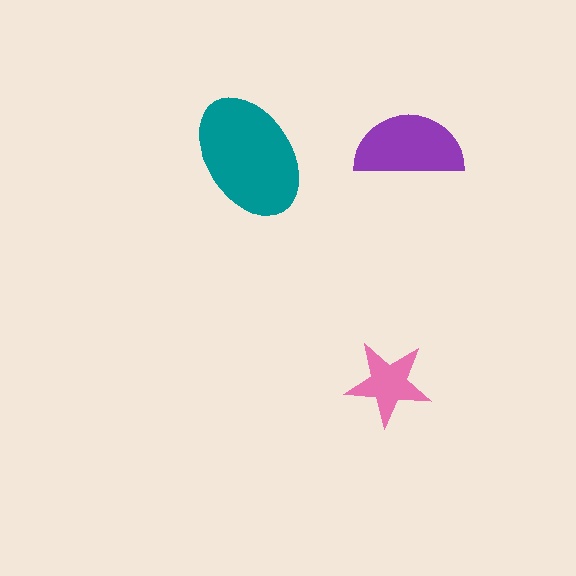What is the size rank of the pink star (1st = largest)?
3rd.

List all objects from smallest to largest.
The pink star, the purple semicircle, the teal ellipse.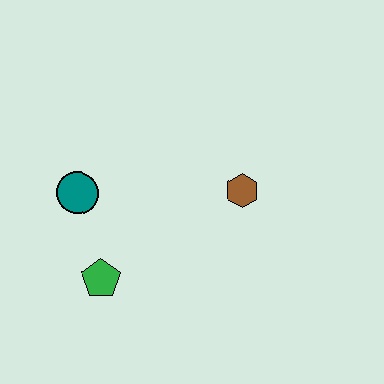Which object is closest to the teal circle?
The green pentagon is closest to the teal circle.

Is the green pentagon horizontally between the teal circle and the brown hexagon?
Yes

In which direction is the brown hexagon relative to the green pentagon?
The brown hexagon is to the right of the green pentagon.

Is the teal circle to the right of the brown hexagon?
No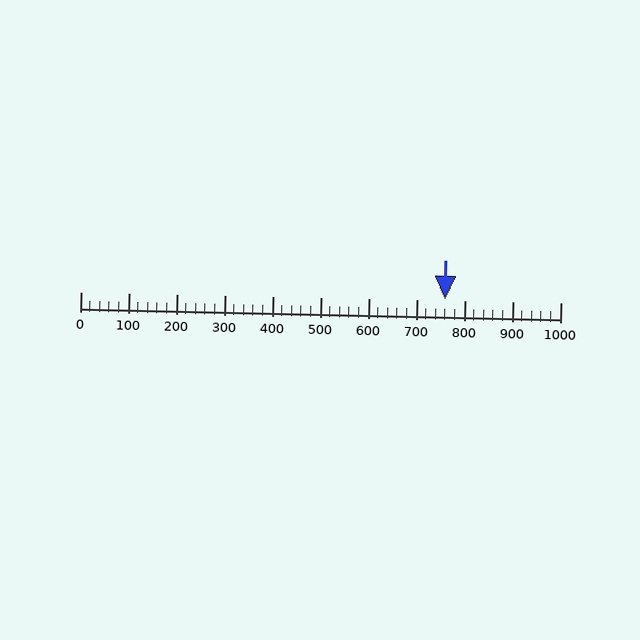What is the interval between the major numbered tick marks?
The major tick marks are spaced 100 units apart.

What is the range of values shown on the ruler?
The ruler shows values from 0 to 1000.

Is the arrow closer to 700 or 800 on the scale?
The arrow is closer to 800.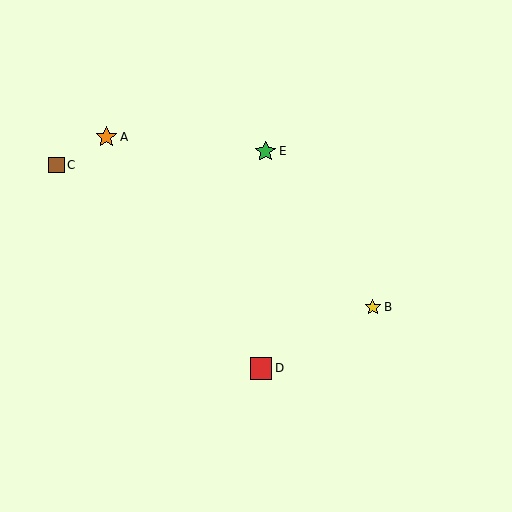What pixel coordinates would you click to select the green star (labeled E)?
Click at (265, 151) to select the green star E.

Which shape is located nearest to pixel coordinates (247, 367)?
The red square (labeled D) at (261, 368) is nearest to that location.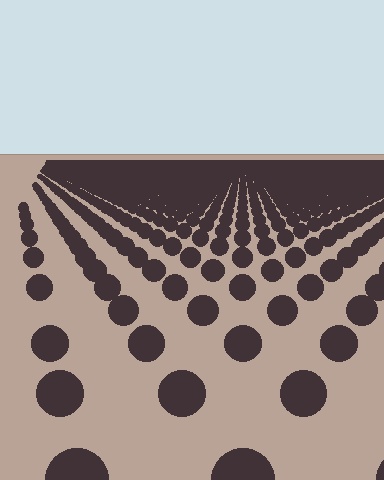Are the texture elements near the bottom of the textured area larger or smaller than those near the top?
Larger. Near the bottom, elements are closer to the viewer and appear at a bigger on-screen size.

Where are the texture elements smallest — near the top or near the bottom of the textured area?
Near the top.